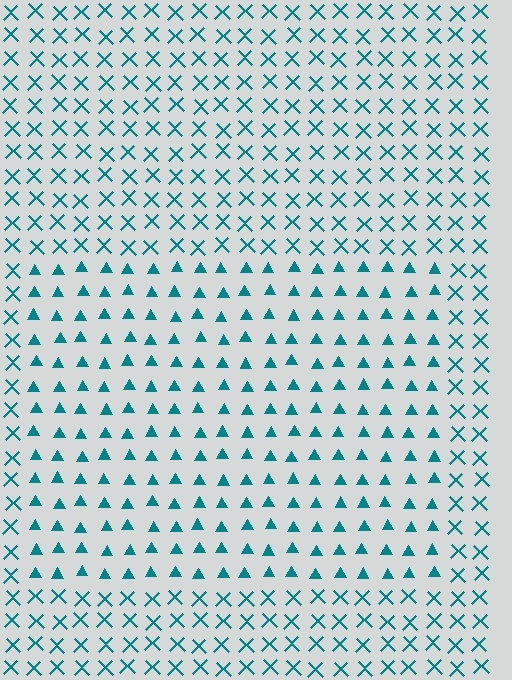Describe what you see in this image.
The image is filled with small teal elements arranged in a uniform grid. A rectangle-shaped region contains triangles, while the surrounding area contains X marks. The boundary is defined purely by the change in element shape.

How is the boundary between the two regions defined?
The boundary is defined by a change in element shape: triangles inside vs. X marks outside. All elements share the same color and spacing.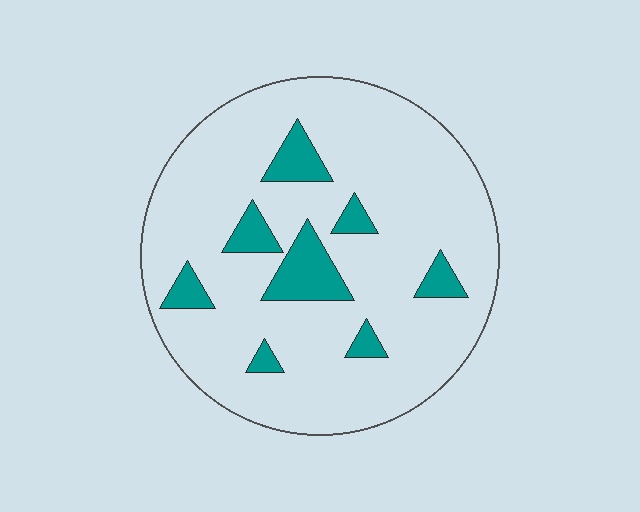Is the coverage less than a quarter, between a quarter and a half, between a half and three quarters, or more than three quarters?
Less than a quarter.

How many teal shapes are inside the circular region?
8.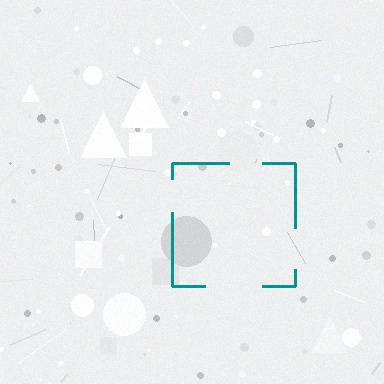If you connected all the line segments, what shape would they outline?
They would outline a square.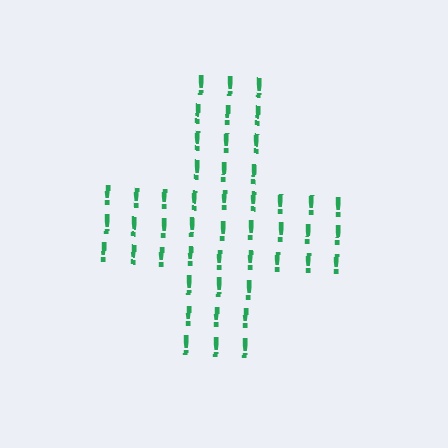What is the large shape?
The large shape is a cross.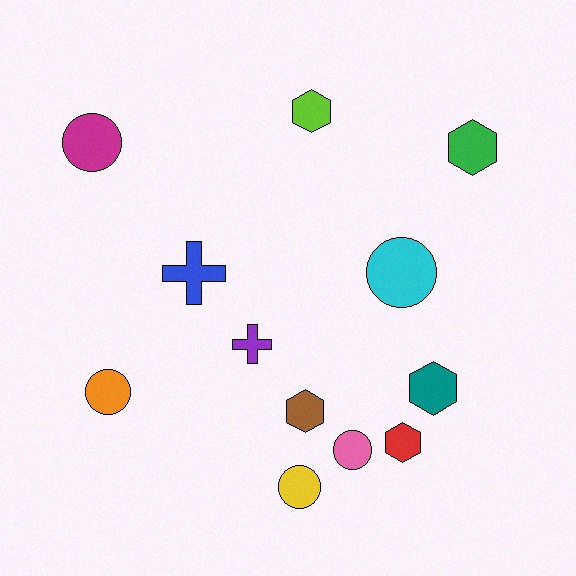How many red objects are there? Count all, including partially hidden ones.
There is 1 red object.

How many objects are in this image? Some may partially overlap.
There are 12 objects.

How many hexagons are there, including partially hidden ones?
There are 5 hexagons.